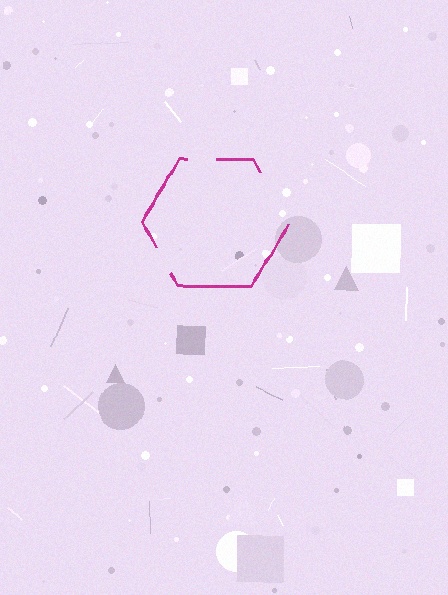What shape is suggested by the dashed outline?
The dashed outline suggests a hexagon.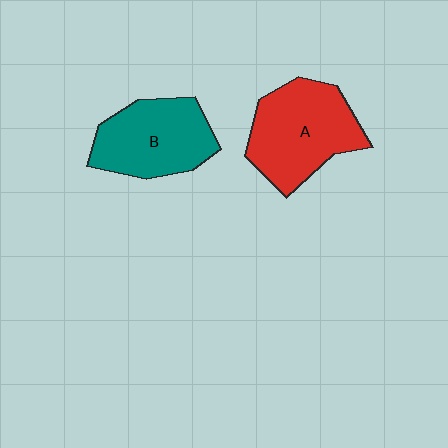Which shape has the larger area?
Shape A (red).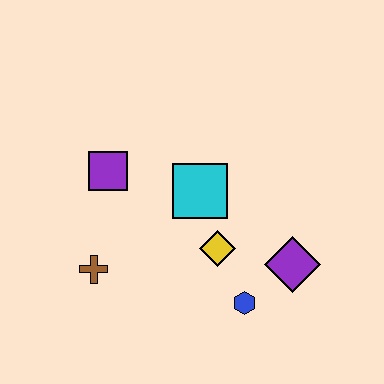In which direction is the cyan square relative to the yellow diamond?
The cyan square is above the yellow diamond.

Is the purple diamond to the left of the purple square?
No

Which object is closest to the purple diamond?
The blue hexagon is closest to the purple diamond.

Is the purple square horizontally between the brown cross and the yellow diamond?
Yes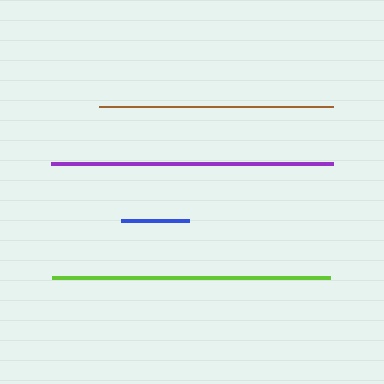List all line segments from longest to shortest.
From longest to shortest: purple, lime, brown, blue.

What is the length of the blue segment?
The blue segment is approximately 68 pixels long.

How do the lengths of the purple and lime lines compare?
The purple and lime lines are approximately the same length.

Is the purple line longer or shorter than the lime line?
The purple line is longer than the lime line.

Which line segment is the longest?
The purple line is the longest at approximately 282 pixels.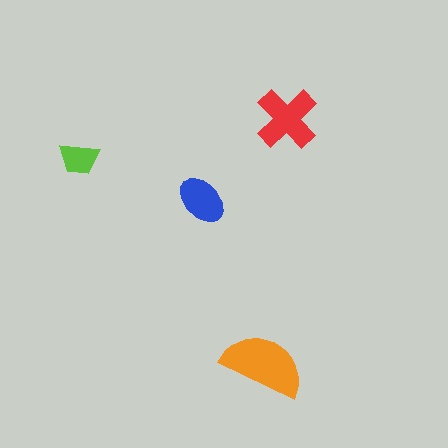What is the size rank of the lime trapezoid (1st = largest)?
4th.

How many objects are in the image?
There are 4 objects in the image.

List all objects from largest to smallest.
The orange semicircle, the red cross, the blue ellipse, the lime trapezoid.